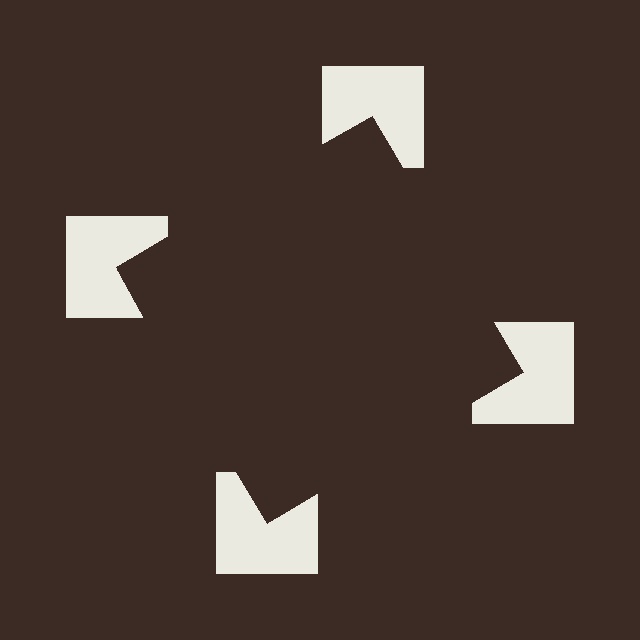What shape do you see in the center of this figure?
An illusory square — its edges are inferred from the aligned wedge cuts in the notched squares, not physically drawn.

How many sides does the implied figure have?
4 sides.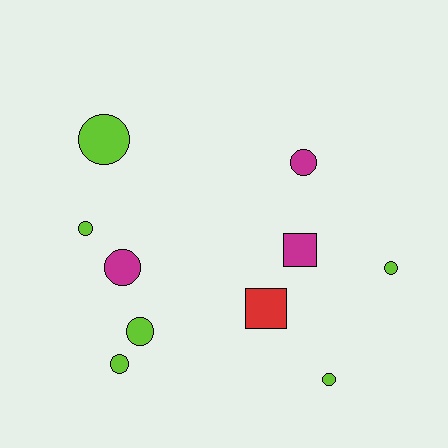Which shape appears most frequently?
Circle, with 8 objects.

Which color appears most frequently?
Lime, with 6 objects.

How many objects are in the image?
There are 10 objects.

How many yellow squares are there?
There are no yellow squares.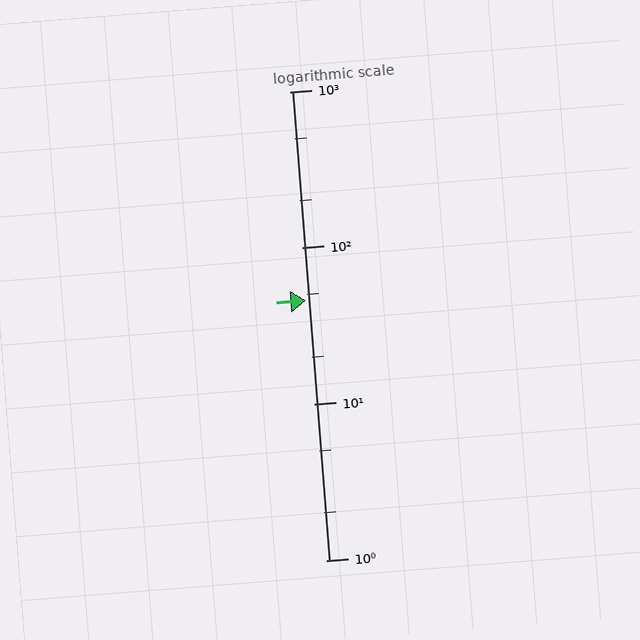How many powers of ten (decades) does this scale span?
The scale spans 3 decades, from 1 to 1000.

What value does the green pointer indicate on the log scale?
The pointer indicates approximately 46.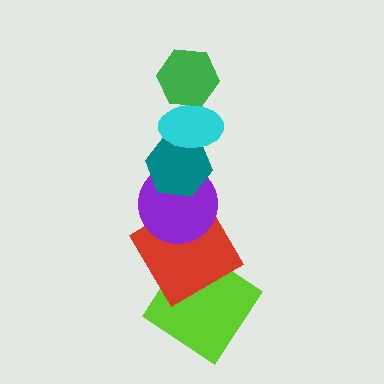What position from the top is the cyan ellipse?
The cyan ellipse is 2nd from the top.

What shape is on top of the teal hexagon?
The cyan ellipse is on top of the teal hexagon.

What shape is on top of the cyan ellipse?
The green hexagon is on top of the cyan ellipse.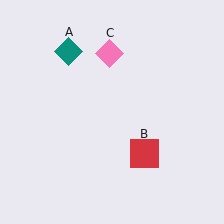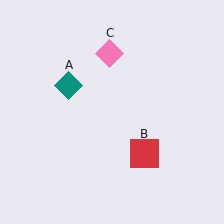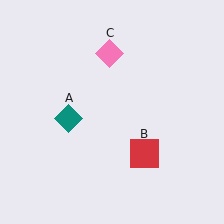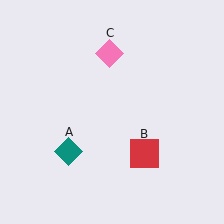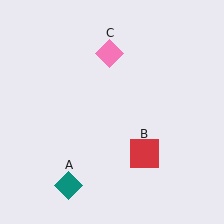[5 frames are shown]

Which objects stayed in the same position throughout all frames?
Red square (object B) and pink diamond (object C) remained stationary.